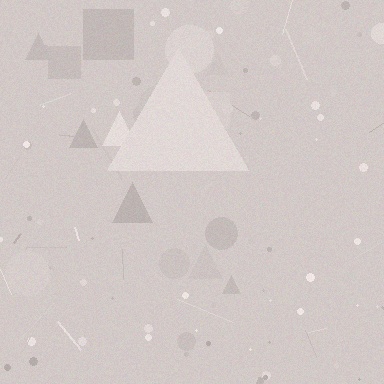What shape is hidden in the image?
A triangle is hidden in the image.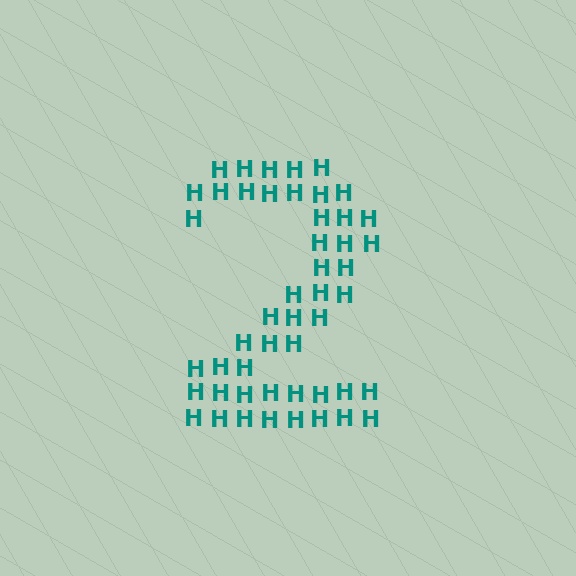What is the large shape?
The large shape is the digit 2.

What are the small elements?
The small elements are letter H's.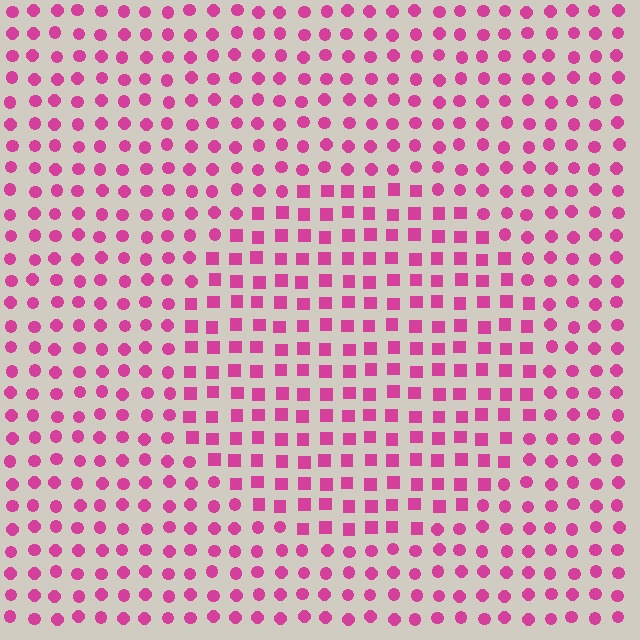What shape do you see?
I see a circle.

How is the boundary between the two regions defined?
The boundary is defined by a change in element shape: squares inside vs. circles outside. All elements share the same color and spacing.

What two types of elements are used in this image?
The image uses squares inside the circle region and circles outside it.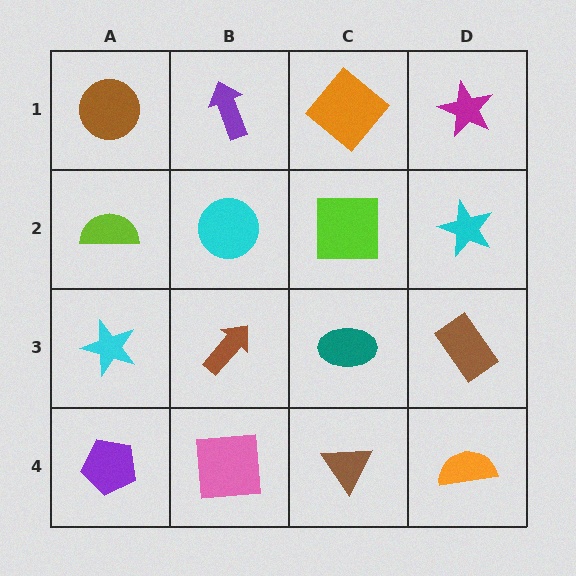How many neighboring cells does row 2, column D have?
3.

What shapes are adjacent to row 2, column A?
A brown circle (row 1, column A), a cyan star (row 3, column A), a cyan circle (row 2, column B).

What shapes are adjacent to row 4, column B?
A brown arrow (row 3, column B), a purple pentagon (row 4, column A), a brown triangle (row 4, column C).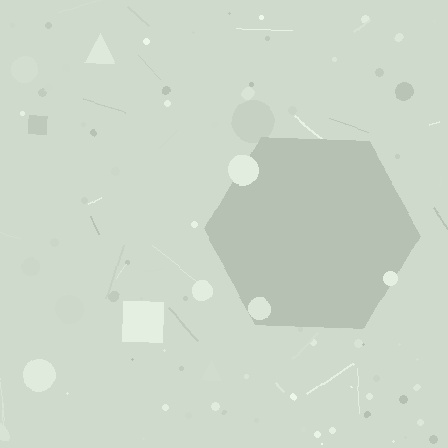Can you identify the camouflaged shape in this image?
The camouflaged shape is a hexagon.